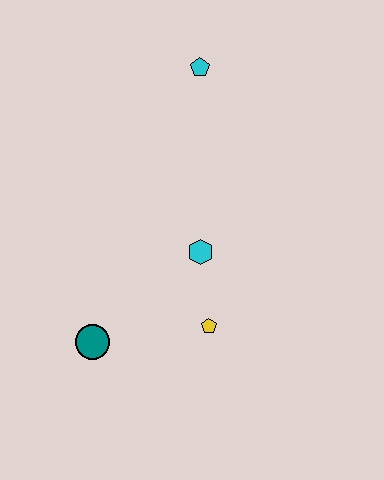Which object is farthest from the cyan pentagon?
The teal circle is farthest from the cyan pentagon.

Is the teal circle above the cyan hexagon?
No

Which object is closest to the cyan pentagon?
The cyan hexagon is closest to the cyan pentagon.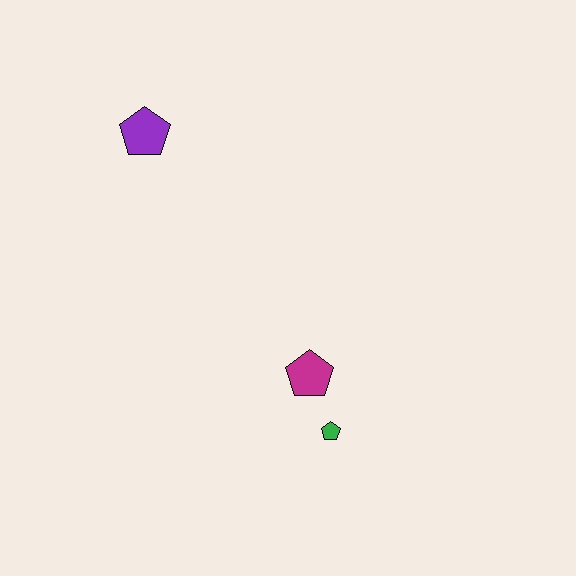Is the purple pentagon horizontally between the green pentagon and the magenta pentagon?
No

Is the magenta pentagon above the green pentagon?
Yes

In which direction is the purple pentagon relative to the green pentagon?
The purple pentagon is above the green pentagon.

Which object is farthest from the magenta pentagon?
The purple pentagon is farthest from the magenta pentagon.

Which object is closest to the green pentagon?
The magenta pentagon is closest to the green pentagon.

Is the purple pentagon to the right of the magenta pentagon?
No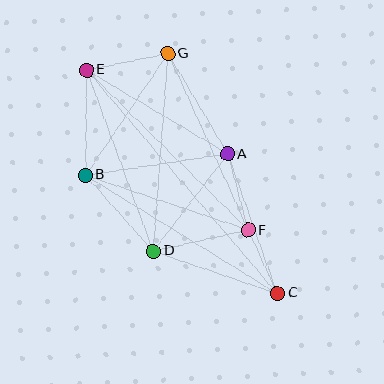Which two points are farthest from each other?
Points C and E are farthest from each other.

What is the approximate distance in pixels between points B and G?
The distance between B and G is approximately 147 pixels.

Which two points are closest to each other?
Points C and F are closest to each other.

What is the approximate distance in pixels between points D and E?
The distance between D and E is approximately 193 pixels.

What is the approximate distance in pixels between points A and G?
The distance between A and G is approximately 117 pixels.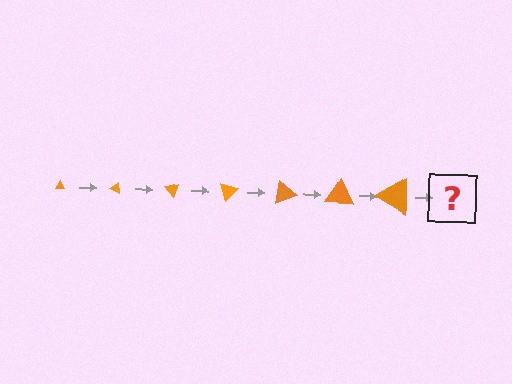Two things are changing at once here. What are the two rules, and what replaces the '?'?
The two rules are that the triangle grows larger each step and it rotates 25 degrees each step. The '?' should be a triangle, larger than the previous one and rotated 175 degrees from the start.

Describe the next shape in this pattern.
It should be a triangle, larger than the previous one and rotated 175 degrees from the start.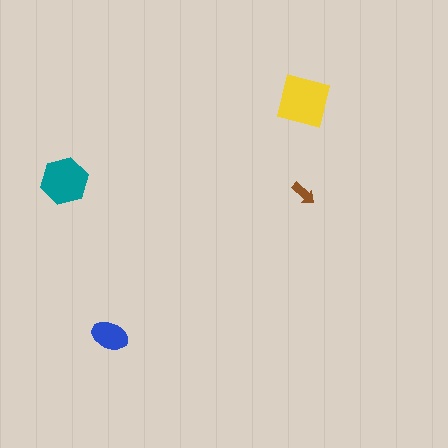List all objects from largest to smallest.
The yellow square, the teal hexagon, the blue ellipse, the brown arrow.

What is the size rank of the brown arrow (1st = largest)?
4th.